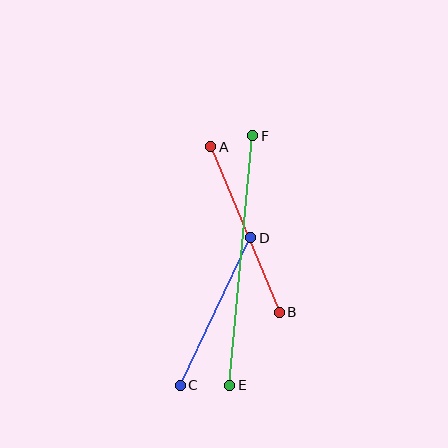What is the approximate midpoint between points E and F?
The midpoint is at approximately (241, 261) pixels.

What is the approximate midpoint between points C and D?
The midpoint is at approximately (215, 312) pixels.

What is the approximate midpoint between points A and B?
The midpoint is at approximately (245, 229) pixels.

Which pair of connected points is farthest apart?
Points E and F are farthest apart.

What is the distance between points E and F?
The distance is approximately 251 pixels.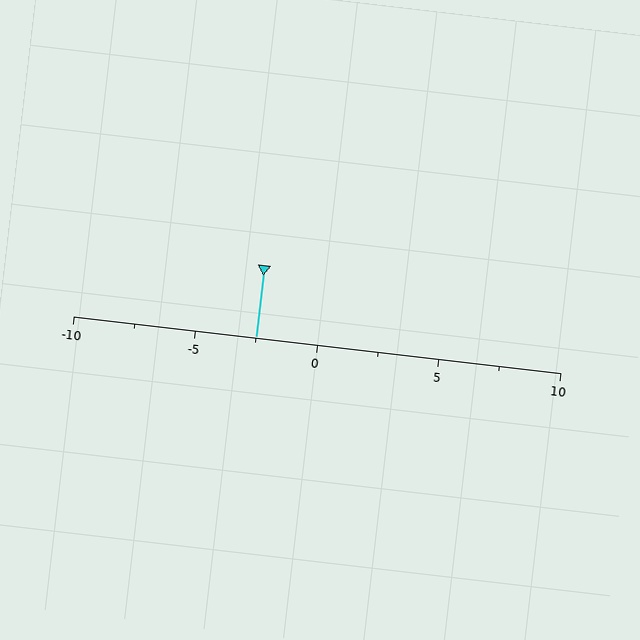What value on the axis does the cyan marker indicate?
The marker indicates approximately -2.5.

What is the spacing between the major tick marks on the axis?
The major ticks are spaced 5 apart.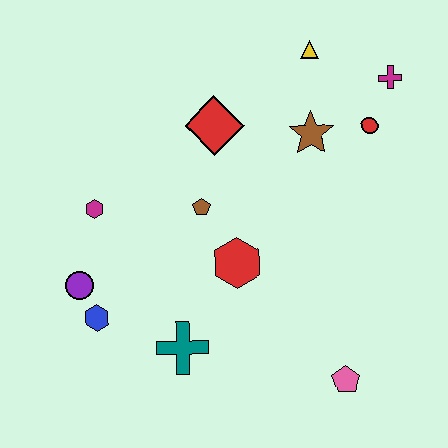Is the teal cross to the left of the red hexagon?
Yes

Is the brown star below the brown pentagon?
No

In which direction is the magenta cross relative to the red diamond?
The magenta cross is to the right of the red diamond.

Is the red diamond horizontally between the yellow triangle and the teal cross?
Yes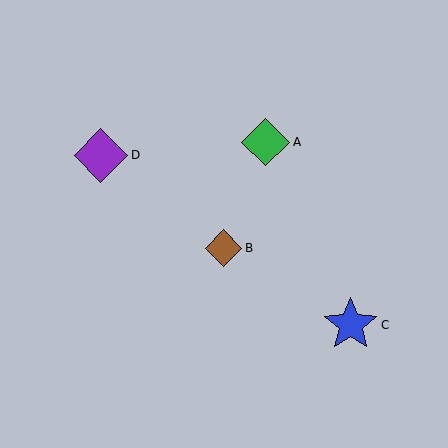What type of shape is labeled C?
Shape C is a blue star.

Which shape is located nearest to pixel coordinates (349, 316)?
The blue star (labeled C) at (351, 325) is nearest to that location.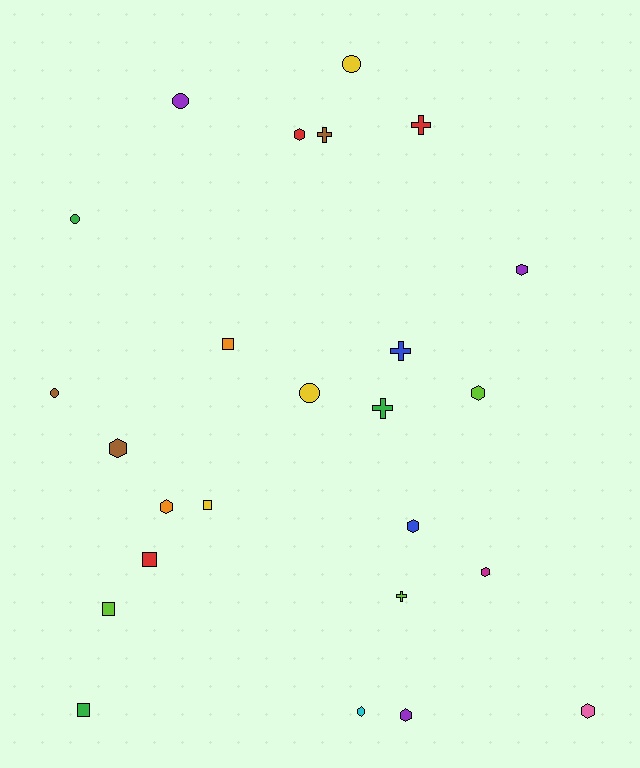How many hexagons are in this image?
There are 10 hexagons.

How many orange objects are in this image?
There are 2 orange objects.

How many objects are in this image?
There are 25 objects.